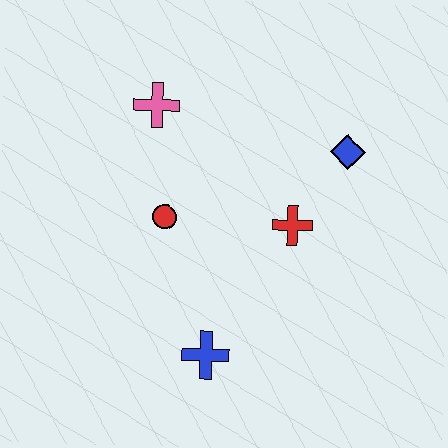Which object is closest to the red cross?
The blue diamond is closest to the red cross.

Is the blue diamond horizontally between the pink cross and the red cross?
No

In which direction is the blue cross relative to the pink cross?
The blue cross is below the pink cross.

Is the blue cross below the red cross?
Yes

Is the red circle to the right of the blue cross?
No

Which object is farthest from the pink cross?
The blue cross is farthest from the pink cross.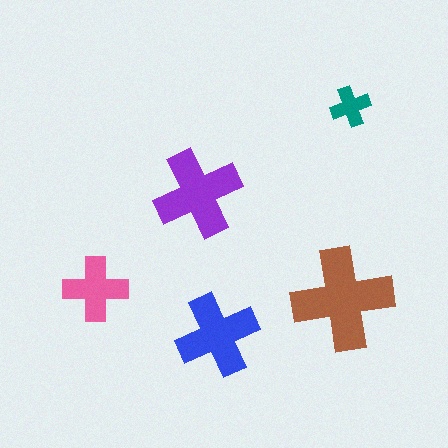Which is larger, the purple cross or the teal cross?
The purple one.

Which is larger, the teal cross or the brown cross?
The brown one.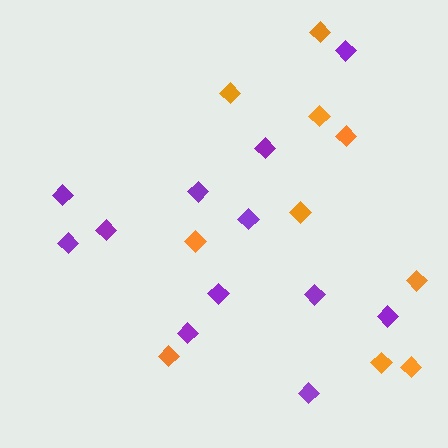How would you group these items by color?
There are 2 groups: one group of purple diamonds (12) and one group of orange diamonds (10).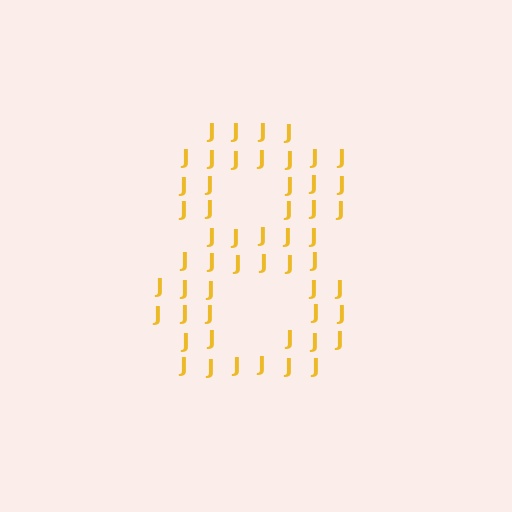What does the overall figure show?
The overall figure shows the digit 8.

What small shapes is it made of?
It is made of small letter J's.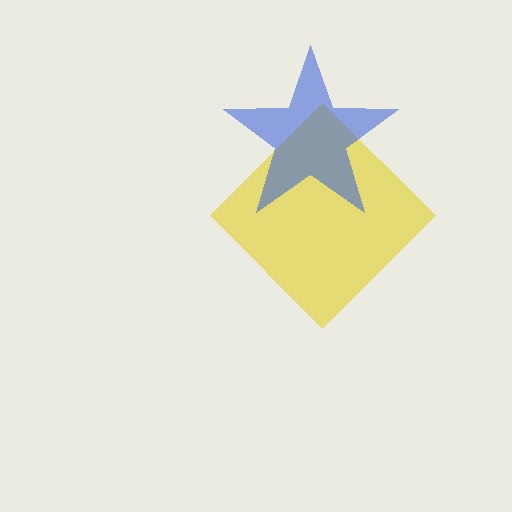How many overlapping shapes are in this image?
There are 2 overlapping shapes in the image.